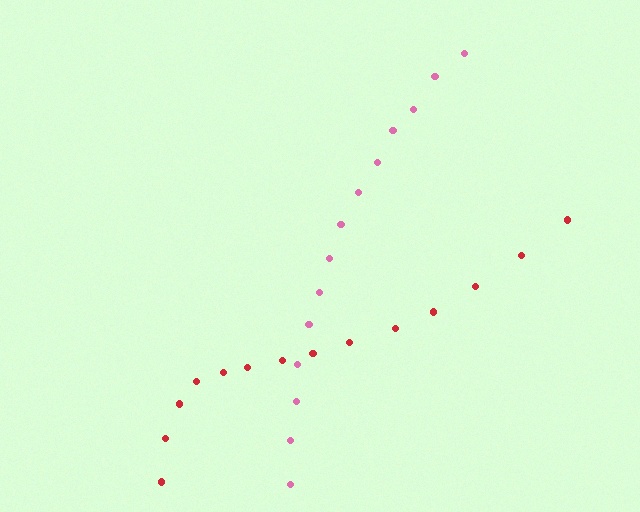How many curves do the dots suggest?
There are 2 distinct paths.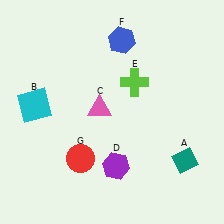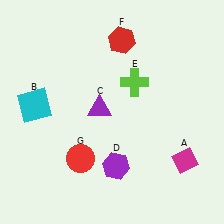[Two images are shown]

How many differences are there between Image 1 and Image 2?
There are 3 differences between the two images.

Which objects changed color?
A changed from teal to magenta. C changed from pink to purple. F changed from blue to red.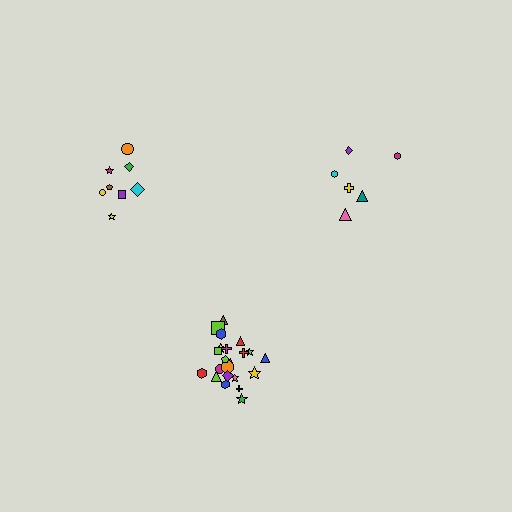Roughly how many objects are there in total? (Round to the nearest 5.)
Roughly 35 objects in total.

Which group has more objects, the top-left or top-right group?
The top-left group.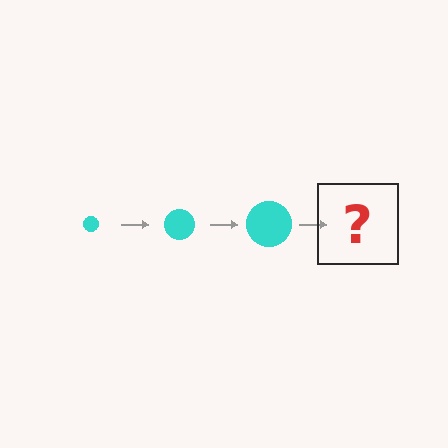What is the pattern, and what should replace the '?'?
The pattern is that the circle gets progressively larger each step. The '?' should be a cyan circle, larger than the previous one.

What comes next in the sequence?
The next element should be a cyan circle, larger than the previous one.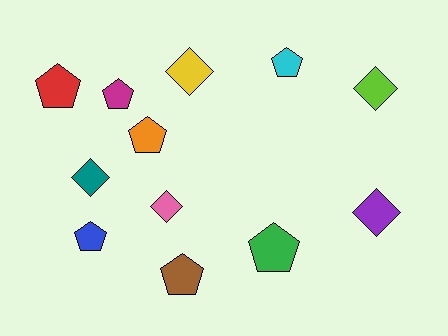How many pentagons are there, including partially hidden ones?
There are 7 pentagons.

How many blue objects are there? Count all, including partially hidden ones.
There is 1 blue object.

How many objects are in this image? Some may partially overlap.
There are 12 objects.